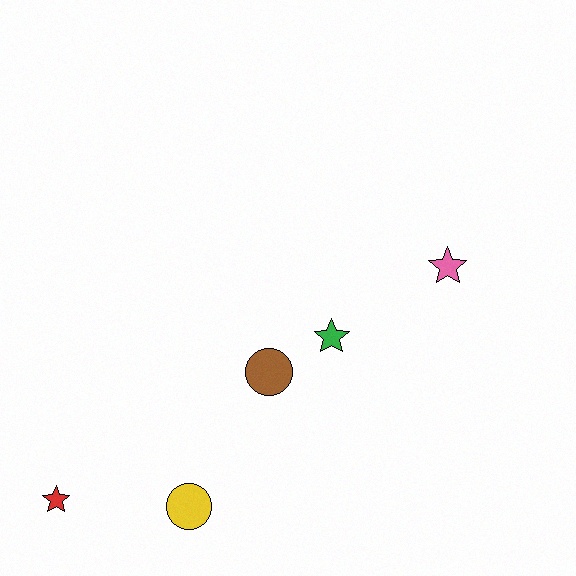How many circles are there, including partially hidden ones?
There are 2 circles.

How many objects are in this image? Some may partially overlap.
There are 5 objects.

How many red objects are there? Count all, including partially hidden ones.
There is 1 red object.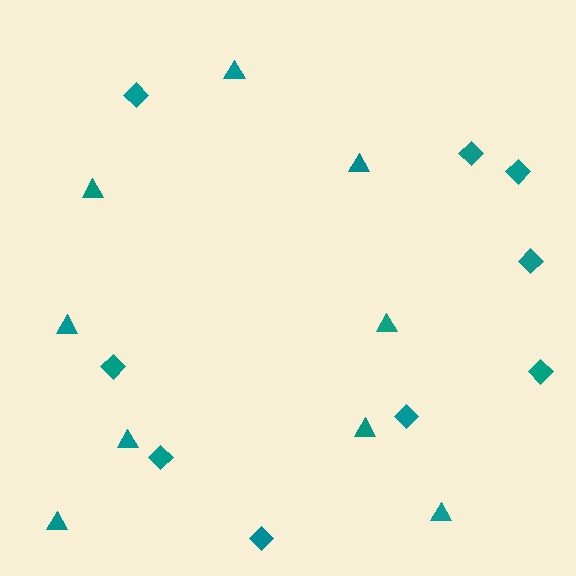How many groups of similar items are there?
There are 2 groups: one group of triangles (9) and one group of diamonds (9).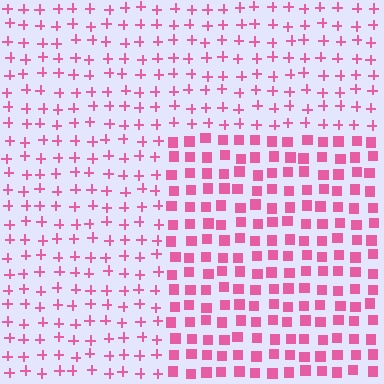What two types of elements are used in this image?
The image uses squares inside the rectangle region and plus signs outside it.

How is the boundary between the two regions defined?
The boundary is defined by a change in element shape: squares inside vs. plus signs outside. All elements share the same color and spacing.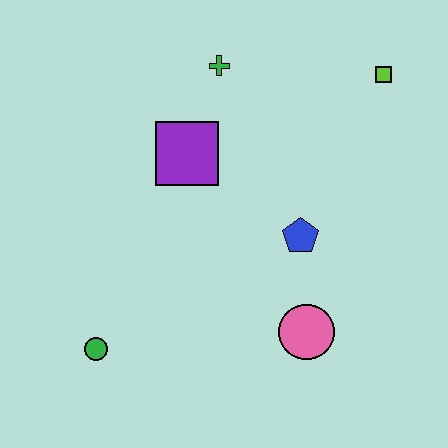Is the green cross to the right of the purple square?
Yes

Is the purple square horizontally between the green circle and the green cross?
Yes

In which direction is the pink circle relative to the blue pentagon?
The pink circle is below the blue pentagon.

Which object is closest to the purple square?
The green cross is closest to the purple square.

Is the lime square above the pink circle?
Yes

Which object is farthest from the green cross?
The green circle is farthest from the green cross.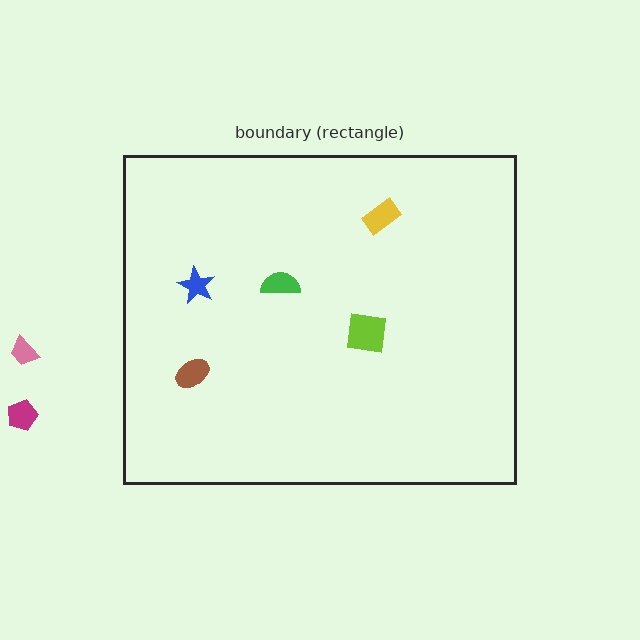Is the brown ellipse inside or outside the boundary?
Inside.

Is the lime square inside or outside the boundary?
Inside.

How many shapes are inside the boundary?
5 inside, 2 outside.